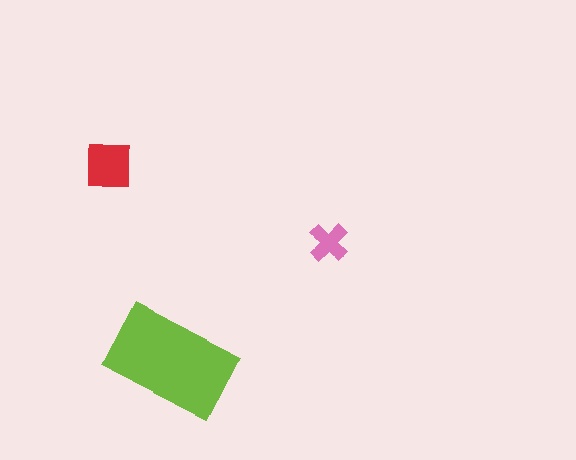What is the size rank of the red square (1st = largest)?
2nd.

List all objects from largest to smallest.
The lime rectangle, the red square, the pink cross.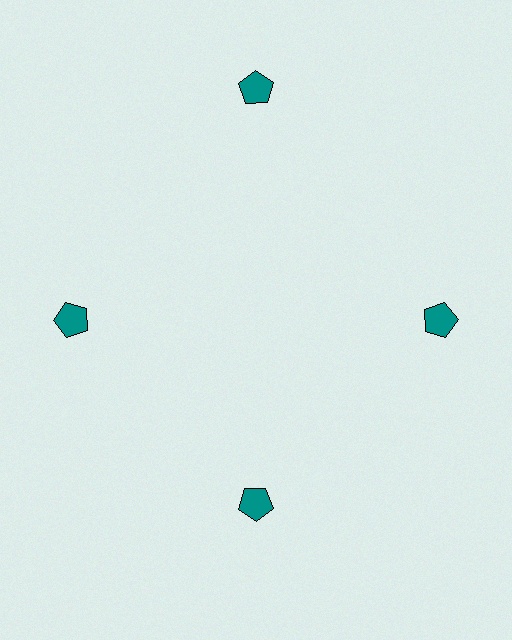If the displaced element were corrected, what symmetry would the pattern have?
It would have 4-fold rotational symmetry — the pattern would map onto itself every 90 degrees.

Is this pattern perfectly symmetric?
No. The 4 teal pentagons are arranged in a ring, but one element near the 12 o'clock position is pushed outward from the center, breaking the 4-fold rotational symmetry.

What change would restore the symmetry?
The symmetry would be restored by moving it inward, back onto the ring so that all 4 pentagons sit at equal angles and equal distance from the center.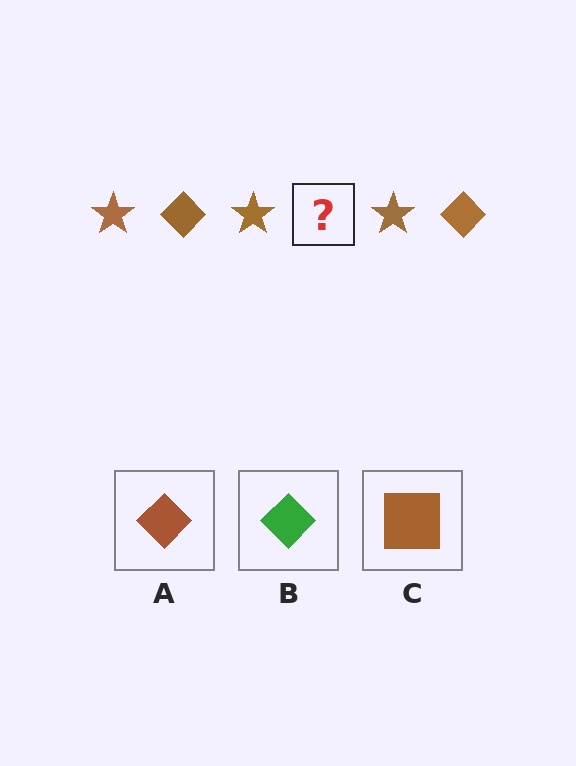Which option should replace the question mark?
Option A.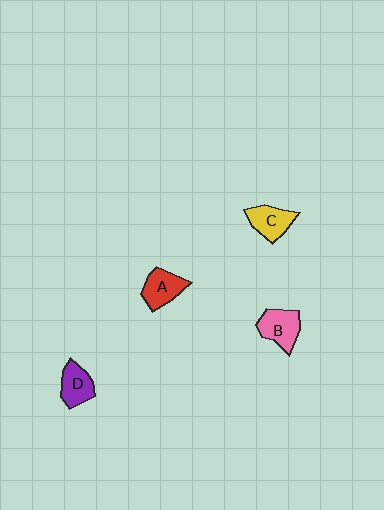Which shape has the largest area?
Shape B (pink).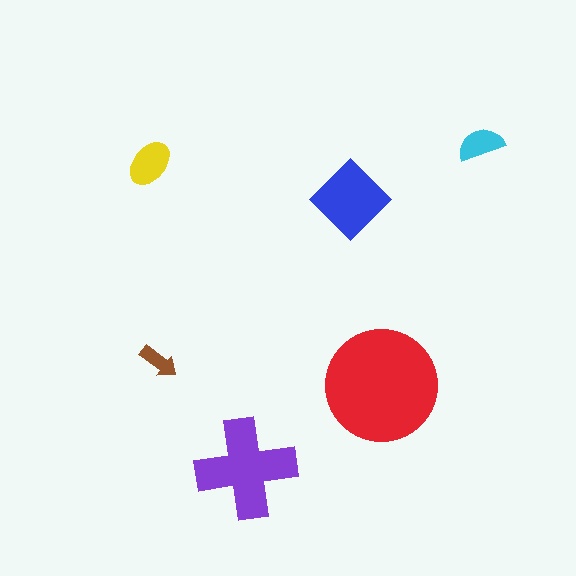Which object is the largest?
The red circle.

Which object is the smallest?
The brown arrow.